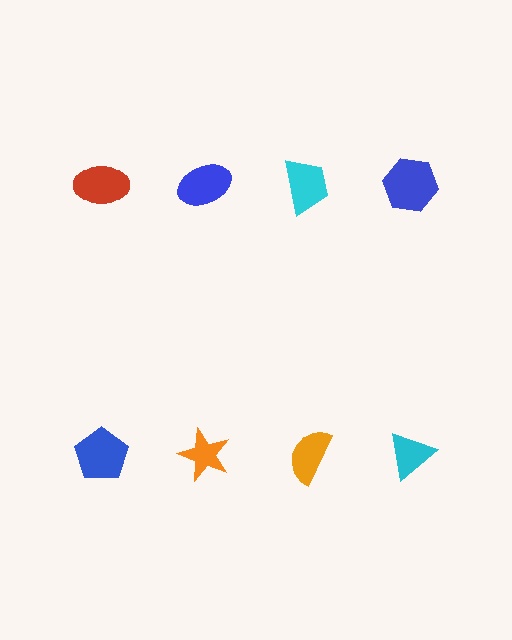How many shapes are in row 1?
4 shapes.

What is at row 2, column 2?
An orange star.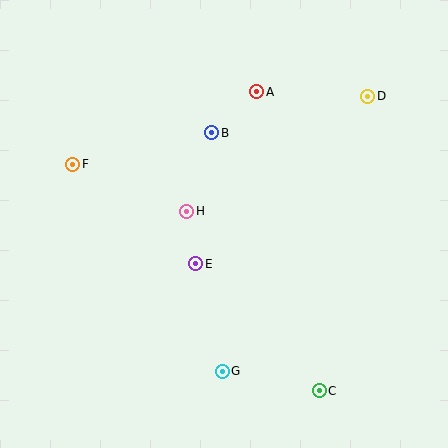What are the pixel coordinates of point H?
Point H is at (187, 211).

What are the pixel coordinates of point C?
Point C is at (319, 391).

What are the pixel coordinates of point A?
Point A is at (257, 92).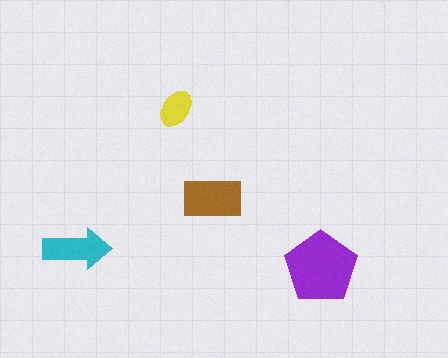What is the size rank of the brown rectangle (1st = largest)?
2nd.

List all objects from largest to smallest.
The purple pentagon, the brown rectangle, the cyan arrow, the yellow ellipse.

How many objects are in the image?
There are 4 objects in the image.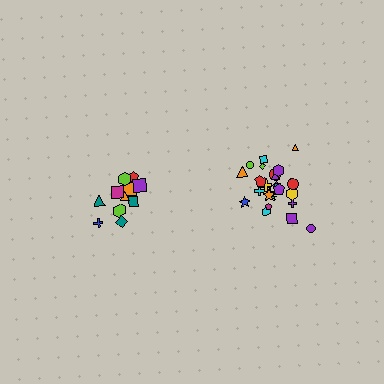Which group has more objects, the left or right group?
The right group.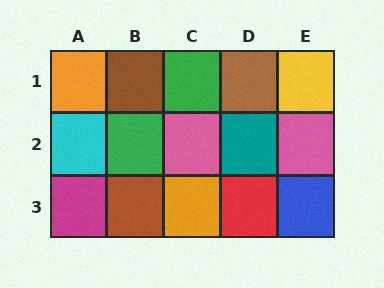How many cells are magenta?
1 cell is magenta.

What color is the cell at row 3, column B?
Brown.